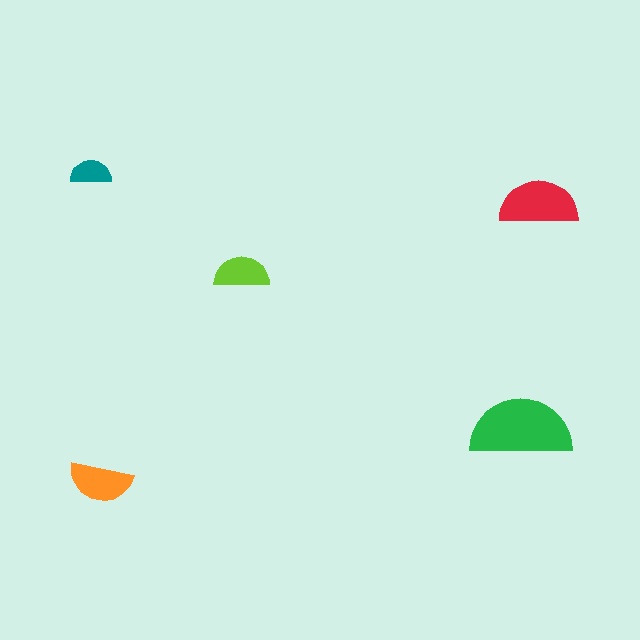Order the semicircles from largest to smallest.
the green one, the red one, the orange one, the lime one, the teal one.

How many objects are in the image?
There are 5 objects in the image.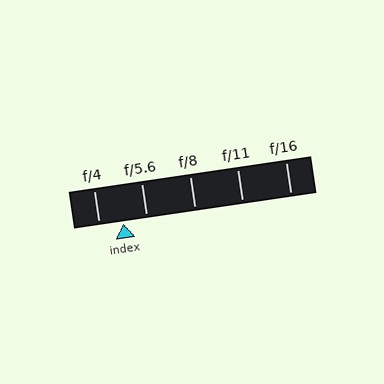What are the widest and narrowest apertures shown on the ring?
The widest aperture shown is f/4 and the narrowest is f/16.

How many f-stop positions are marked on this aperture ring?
There are 5 f-stop positions marked.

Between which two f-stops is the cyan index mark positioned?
The index mark is between f/4 and f/5.6.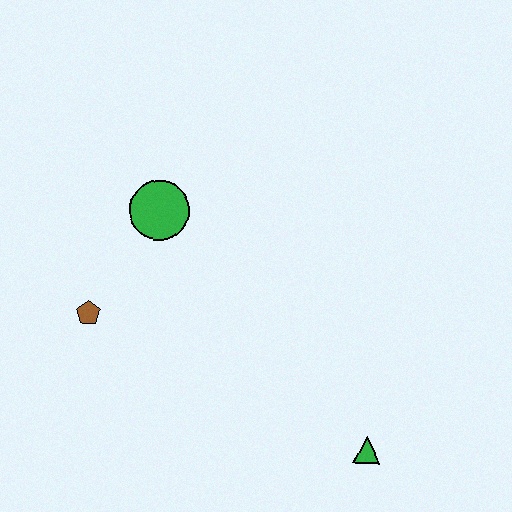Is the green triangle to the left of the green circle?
No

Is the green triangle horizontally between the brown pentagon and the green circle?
No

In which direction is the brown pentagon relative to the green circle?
The brown pentagon is below the green circle.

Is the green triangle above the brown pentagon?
No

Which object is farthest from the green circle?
The green triangle is farthest from the green circle.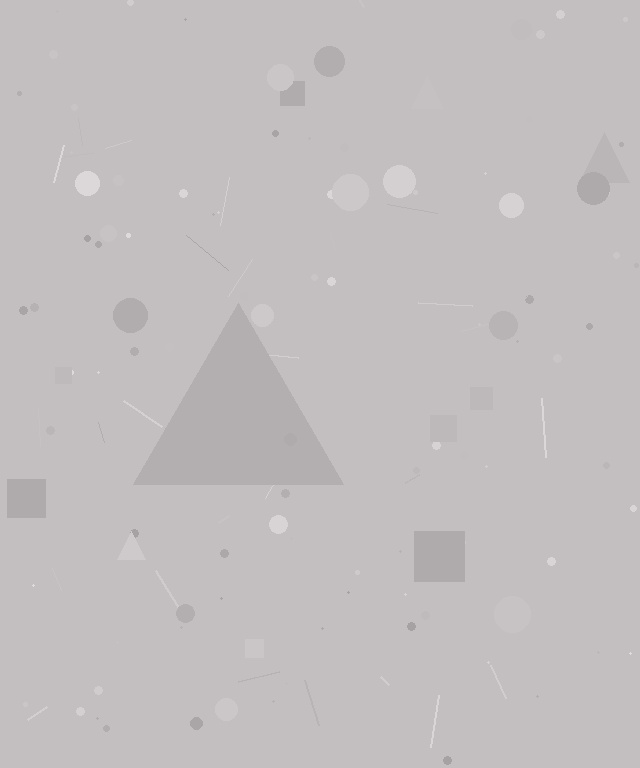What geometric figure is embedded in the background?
A triangle is embedded in the background.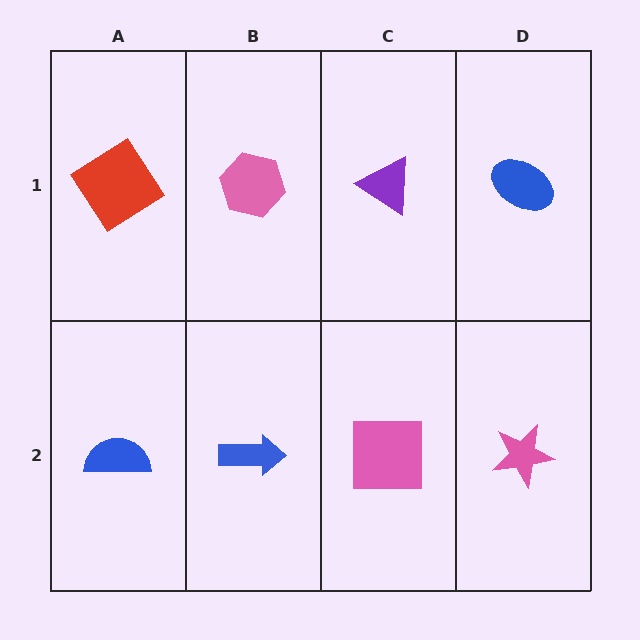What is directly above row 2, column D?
A blue ellipse.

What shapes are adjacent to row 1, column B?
A blue arrow (row 2, column B), a red diamond (row 1, column A), a purple triangle (row 1, column C).